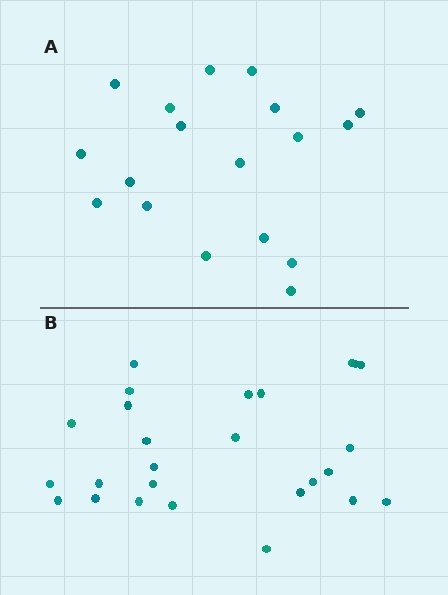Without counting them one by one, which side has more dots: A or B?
Region B (the bottom region) has more dots.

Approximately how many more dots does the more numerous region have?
Region B has roughly 8 or so more dots than region A.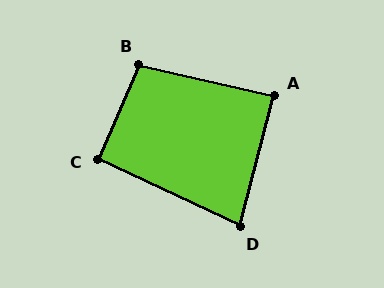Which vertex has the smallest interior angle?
D, at approximately 79 degrees.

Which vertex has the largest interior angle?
B, at approximately 101 degrees.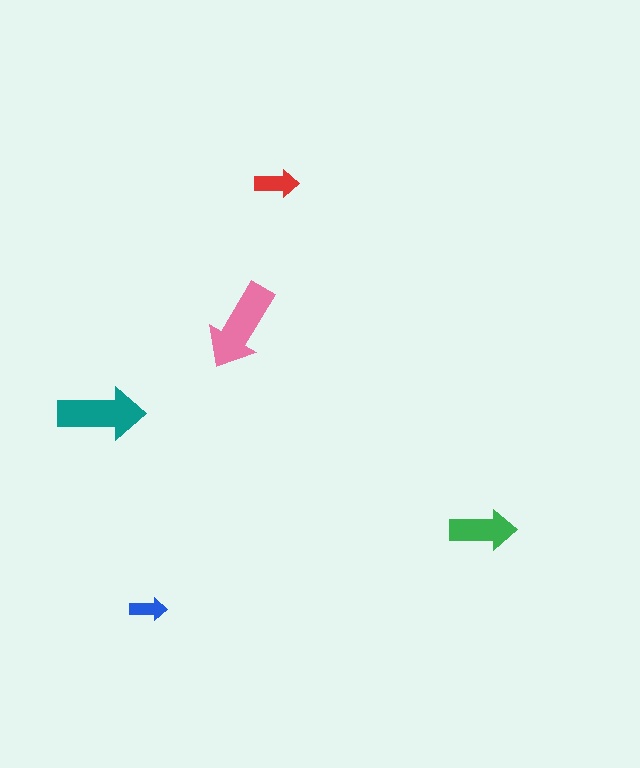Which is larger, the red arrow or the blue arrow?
The red one.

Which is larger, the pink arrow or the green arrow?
The pink one.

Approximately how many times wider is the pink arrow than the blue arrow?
About 2.5 times wider.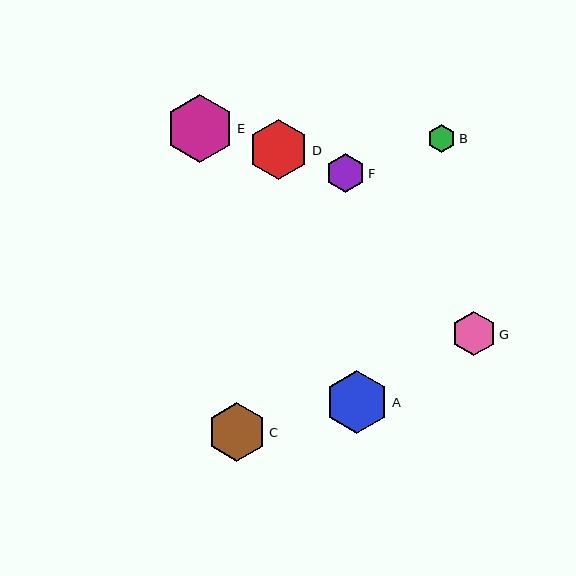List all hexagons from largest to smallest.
From largest to smallest: E, A, D, C, G, F, B.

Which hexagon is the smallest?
Hexagon B is the smallest with a size of approximately 28 pixels.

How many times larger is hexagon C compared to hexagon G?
Hexagon C is approximately 1.3 times the size of hexagon G.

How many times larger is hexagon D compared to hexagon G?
Hexagon D is approximately 1.3 times the size of hexagon G.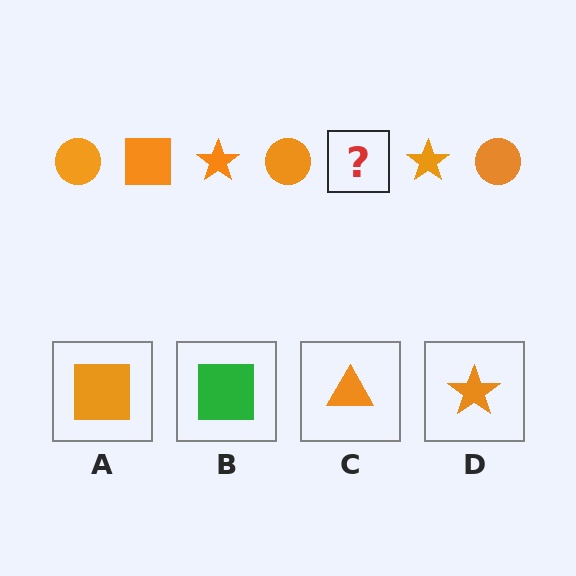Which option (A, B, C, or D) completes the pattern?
A.